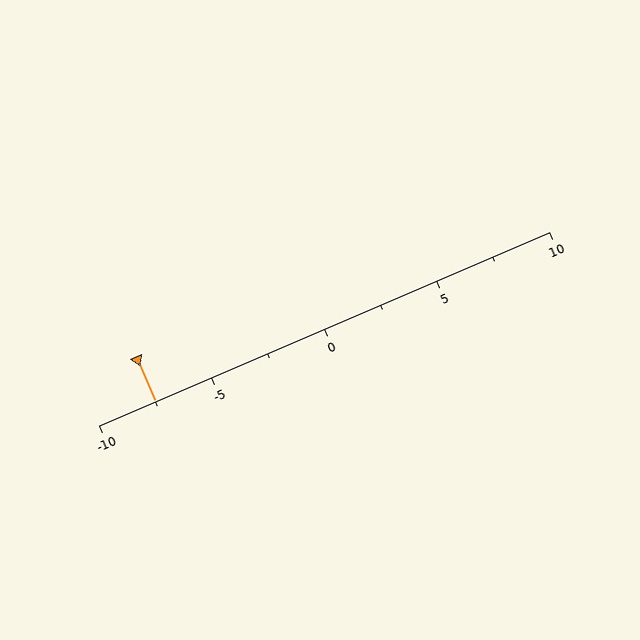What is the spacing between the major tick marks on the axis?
The major ticks are spaced 5 apart.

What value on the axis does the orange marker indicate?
The marker indicates approximately -7.5.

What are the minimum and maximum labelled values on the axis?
The axis runs from -10 to 10.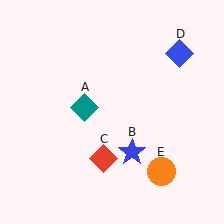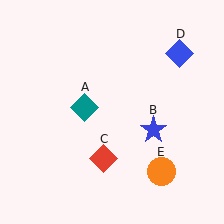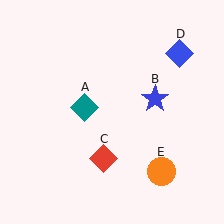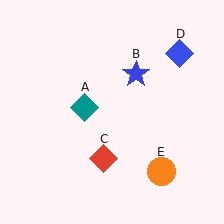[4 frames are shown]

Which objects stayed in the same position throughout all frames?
Teal diamond (object A) and red diamond (object C) and blue diamond (object D) and orange circle (object E) remained stationary.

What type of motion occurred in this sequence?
The blue star (object B) rotated counterclockwise around the center of the scene.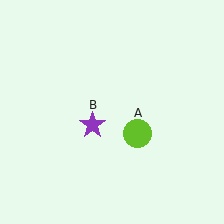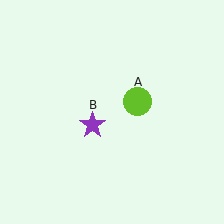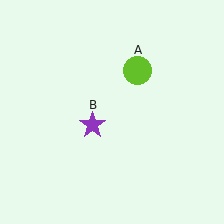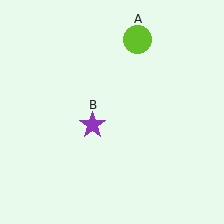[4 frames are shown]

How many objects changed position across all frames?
1 object changed position: lime circle (object A).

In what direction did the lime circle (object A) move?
The lime circle (object A) moved up.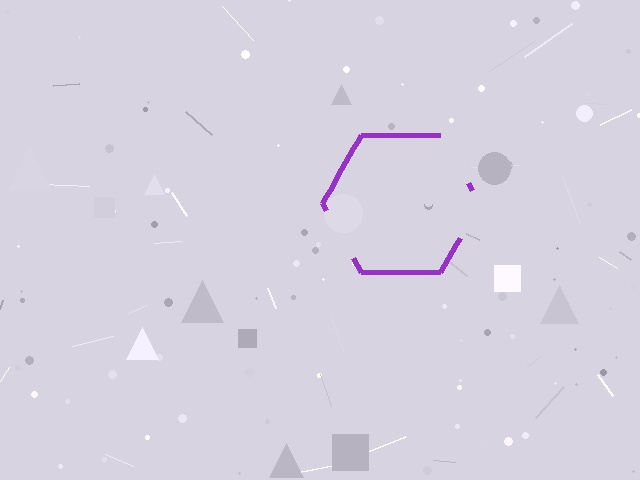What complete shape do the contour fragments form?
The contour fragments form a hexagon.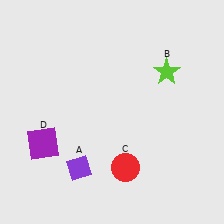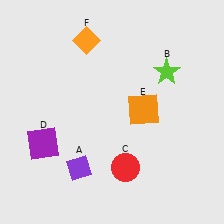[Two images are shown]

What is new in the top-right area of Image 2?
An orange square (E) was added in the top-right area of Image 2.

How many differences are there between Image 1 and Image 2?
There are 2 differences between the two images.